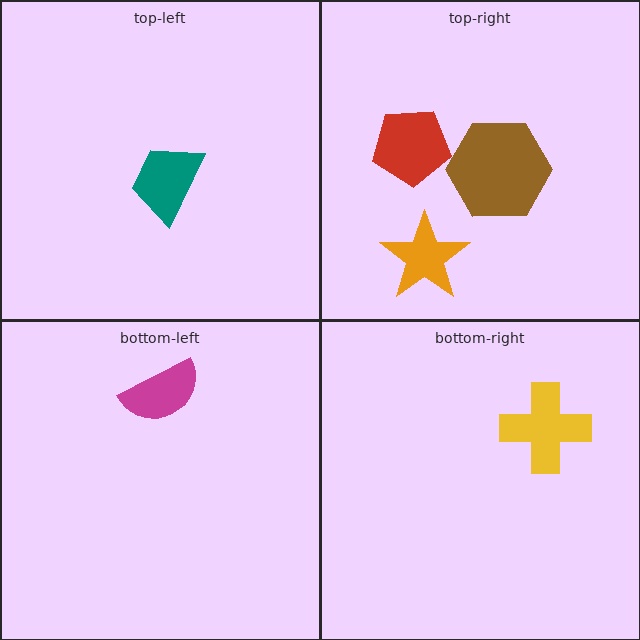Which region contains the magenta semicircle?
The bottom-left region.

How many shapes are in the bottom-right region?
1.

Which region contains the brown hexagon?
The top-right region.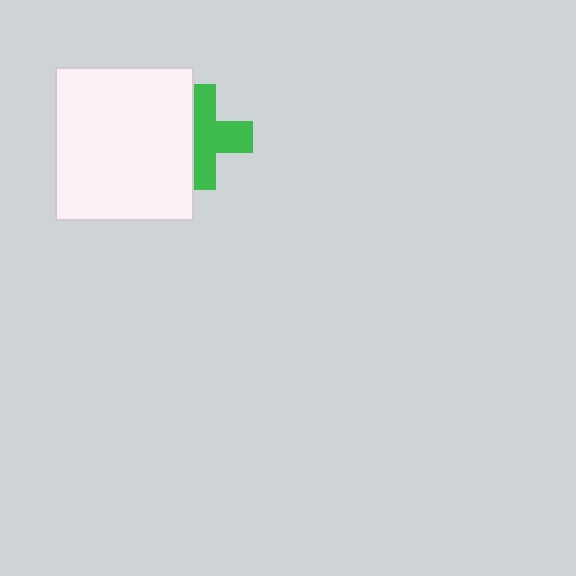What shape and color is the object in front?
The object in front is a white rectangle.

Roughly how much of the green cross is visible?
About half of it is visible (roughly 62%).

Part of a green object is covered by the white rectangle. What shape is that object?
It is a cross.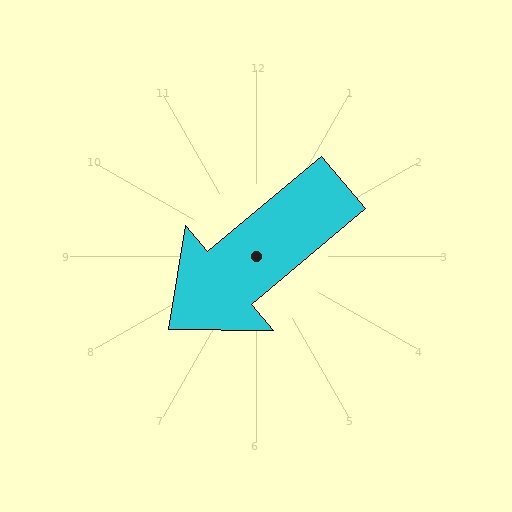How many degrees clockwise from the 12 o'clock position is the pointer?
Approximately 230 degrees.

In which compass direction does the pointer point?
Southwest.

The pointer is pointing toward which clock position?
Roughly 8 o'clock.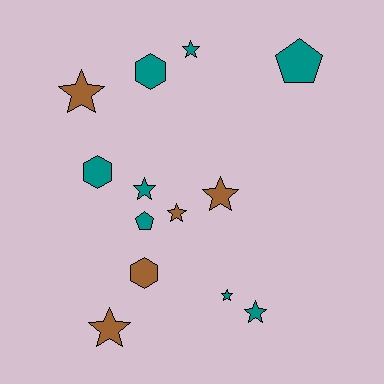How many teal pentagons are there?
There are 2 teal pentagons.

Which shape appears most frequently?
Star, with 8 objects.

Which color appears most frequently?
Teal, with 8 objects.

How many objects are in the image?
There are 13 objects.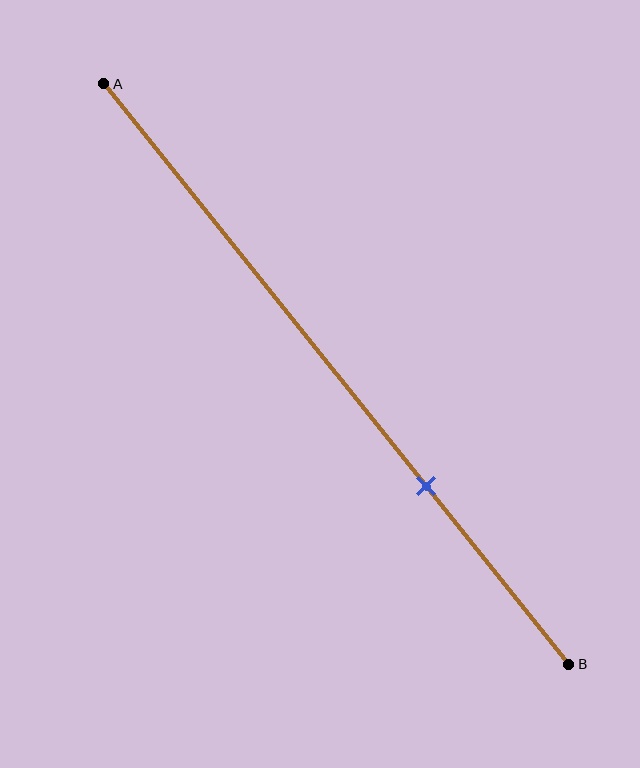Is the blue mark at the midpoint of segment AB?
No, the mark is at about 70% from A, not at the 50% midpoint.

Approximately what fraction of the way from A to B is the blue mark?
The blue mark is approximately 70% of the way from A to B.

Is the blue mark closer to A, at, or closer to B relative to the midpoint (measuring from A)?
The blue mark is closer to point B than the midpoint of segment AB.